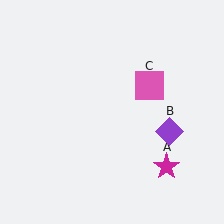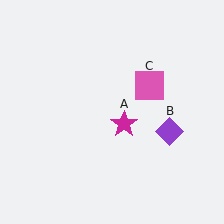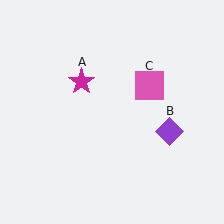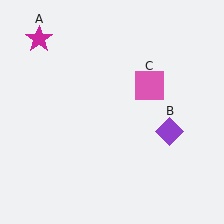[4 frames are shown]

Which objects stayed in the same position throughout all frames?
Purple diamond (object B) and pink square (object C) remained stationary.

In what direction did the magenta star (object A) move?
The magenta star (object A) moved up and to the left.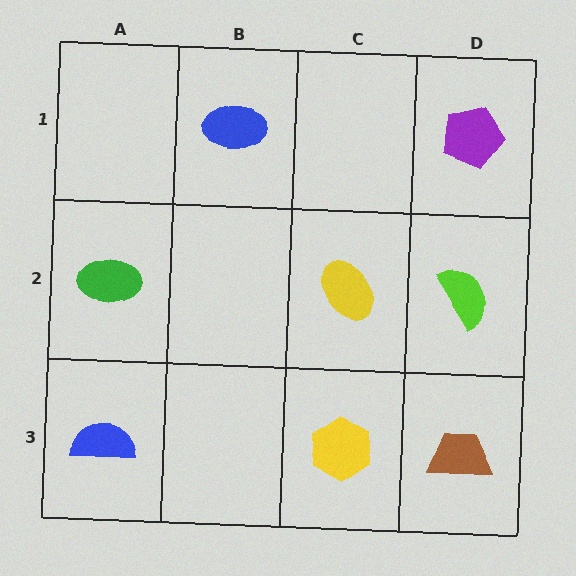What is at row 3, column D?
A brown trapezoid.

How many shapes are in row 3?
3 shapes.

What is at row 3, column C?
A yellow hexagon.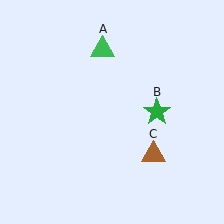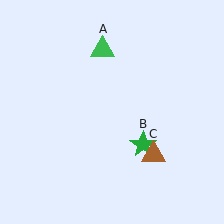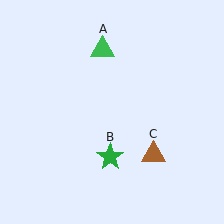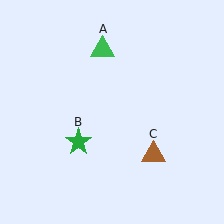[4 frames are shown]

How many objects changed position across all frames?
1 object changed position: green star (object B).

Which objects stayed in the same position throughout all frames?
Green triangle (object A) and brown triangle (object C) remained stationary.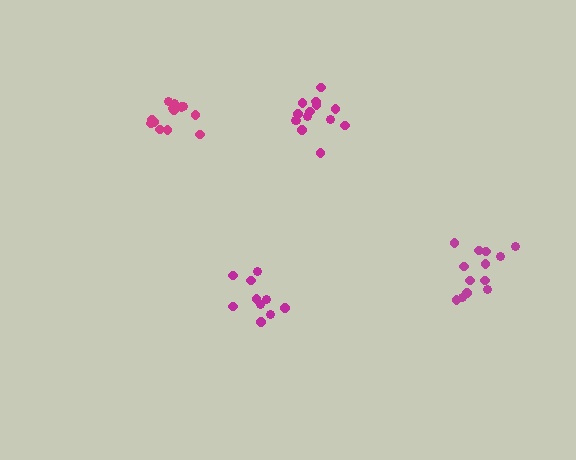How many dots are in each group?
Group 1: 13 dots, Group 2: 14 dots, Group 3: 10 dots, Group 4: 13 dots (50 total).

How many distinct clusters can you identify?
There are 4 distinct clusters.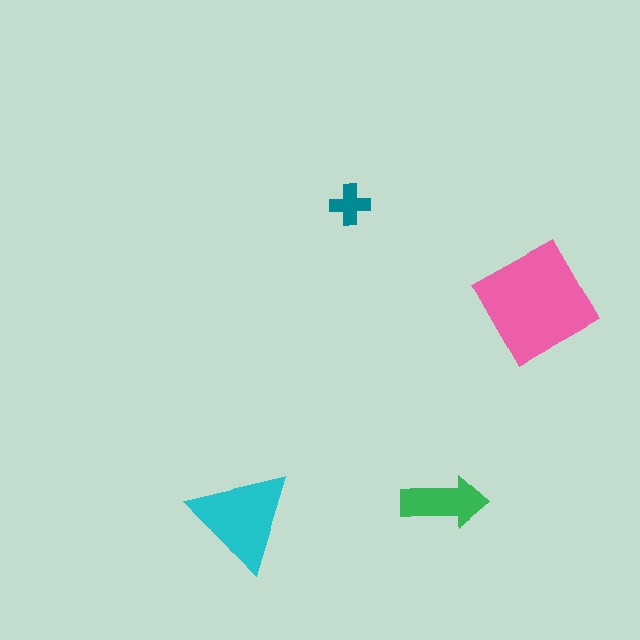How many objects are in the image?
There are 4 objects in the image.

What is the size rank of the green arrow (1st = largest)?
3rd.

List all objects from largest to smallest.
The pink square, the cyan triangle, the green arrow, the teal cross.